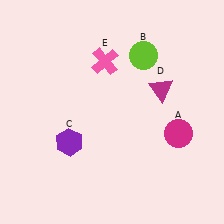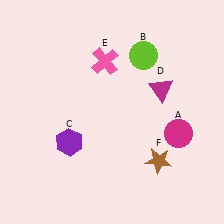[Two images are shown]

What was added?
A brown star (F) was added in Image 2.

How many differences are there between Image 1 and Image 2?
There is 1 difference between the two images.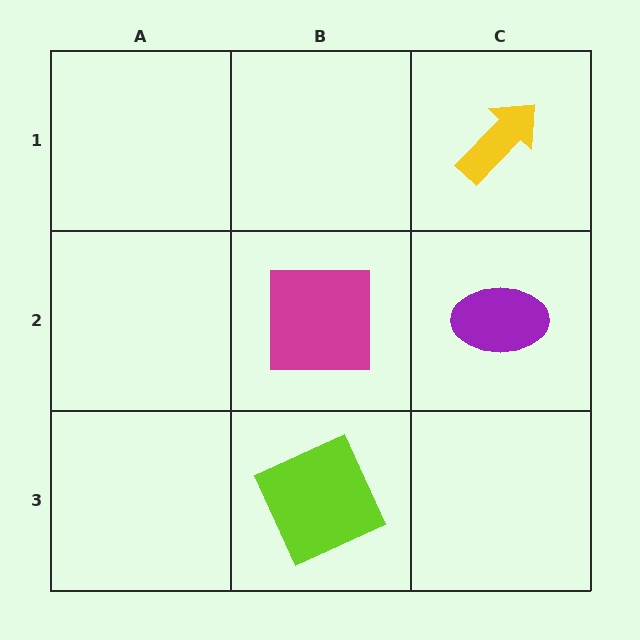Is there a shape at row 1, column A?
No, that cell is empty.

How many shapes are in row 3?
1 shape.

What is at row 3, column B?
A lime square.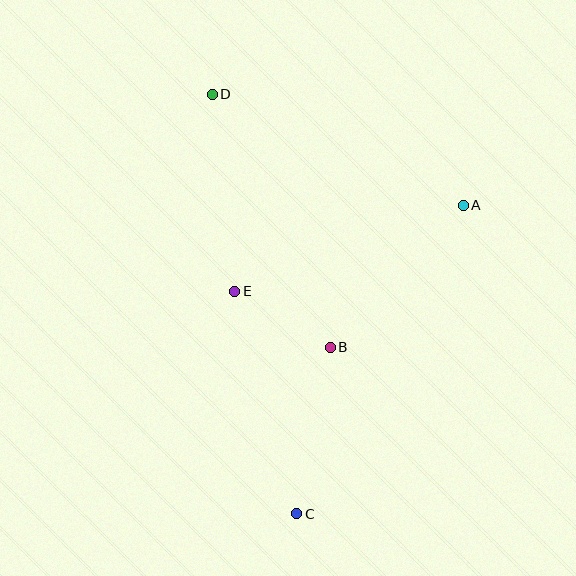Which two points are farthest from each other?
Points C and D are farthest from each other.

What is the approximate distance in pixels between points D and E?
The distance between D and E is approximately 198 pixels.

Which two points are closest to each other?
Points B and E are closest to each other.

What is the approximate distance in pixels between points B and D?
The distance between B and D is approximately 279 pixels.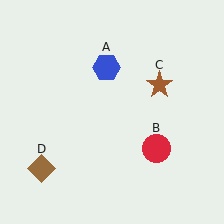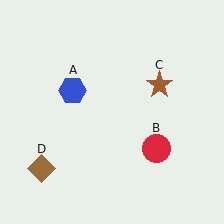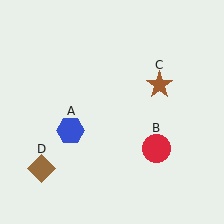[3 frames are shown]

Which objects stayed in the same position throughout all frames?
Red circle (object B) and brown star (object C) and brown diamond (object D) remained stationary.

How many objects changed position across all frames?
1 object changed position: blue hexagon (object A).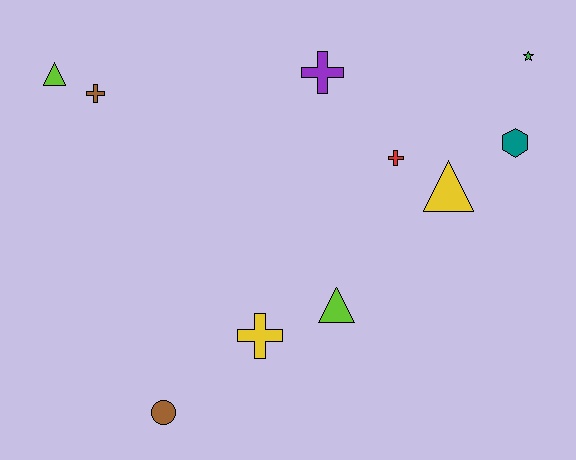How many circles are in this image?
There is 1 circle.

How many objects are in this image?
There are 10 objects.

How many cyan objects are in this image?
There are no cyan objects.